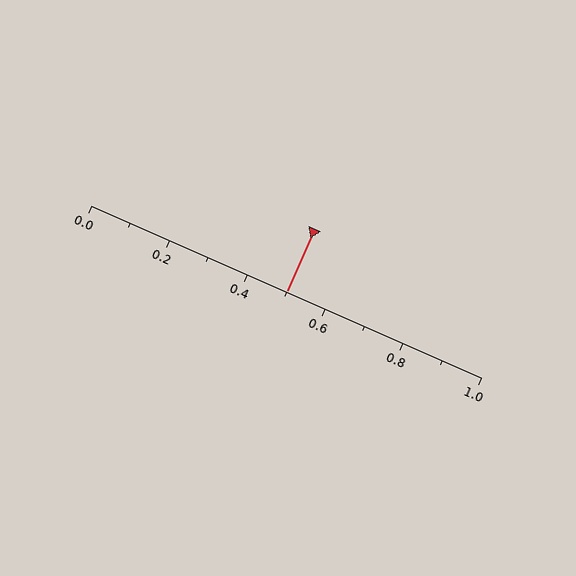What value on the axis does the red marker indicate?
The marker indicates approximately 0.5.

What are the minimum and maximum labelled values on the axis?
The axis runs from 0.0 to 1.0.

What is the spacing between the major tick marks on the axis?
The major ticks are spaced 0.2 apart.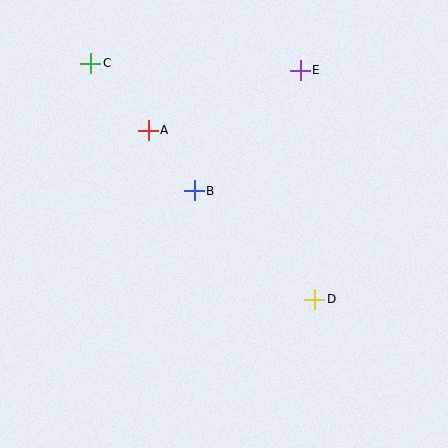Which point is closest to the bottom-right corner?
Point D is closest to the bottom-right corner.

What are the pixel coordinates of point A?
Point A is at (148, 130).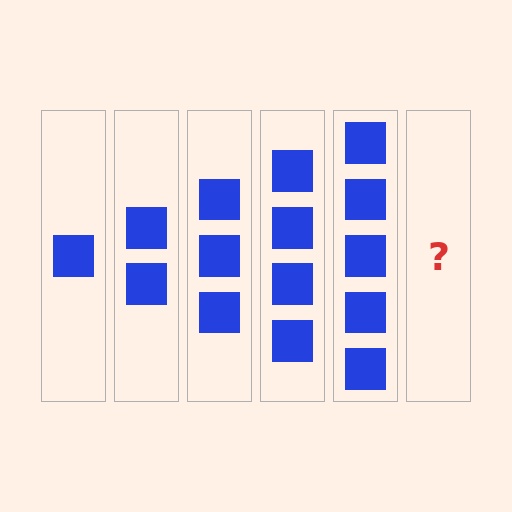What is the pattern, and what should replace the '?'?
The pattern is that each step adds one more square. The '?' should be 6 squares.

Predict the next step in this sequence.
The next step is 6 squares.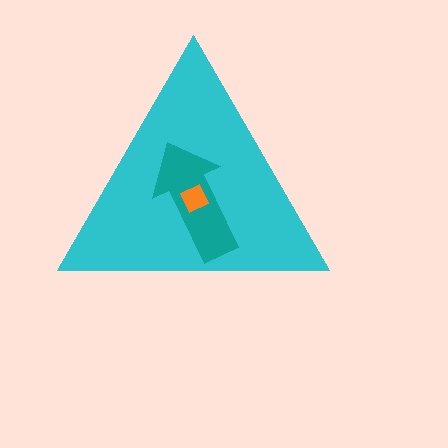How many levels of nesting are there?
3.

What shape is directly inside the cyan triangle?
The teal arrow.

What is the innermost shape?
The orange diamond.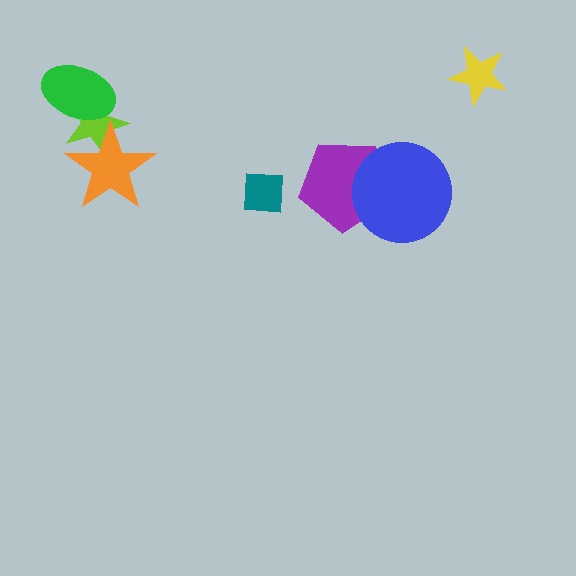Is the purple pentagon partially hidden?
Yes, it is partially covered by another shape.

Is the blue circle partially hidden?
No, no other shape covers it.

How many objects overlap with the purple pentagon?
1 object overlaps with the purple pentagon.